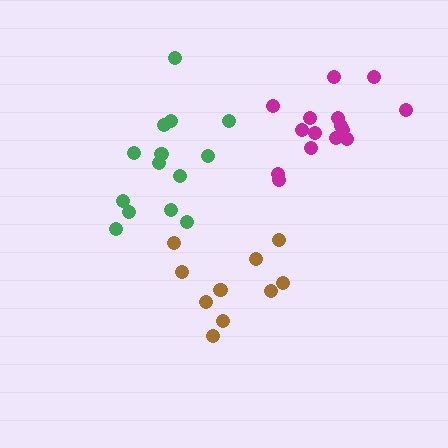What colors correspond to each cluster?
The clusters are colored: green, brown, magenta.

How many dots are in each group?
Group 1: 14 dots, Group 2: 10 dots, Group 3: 15 dots (39 total).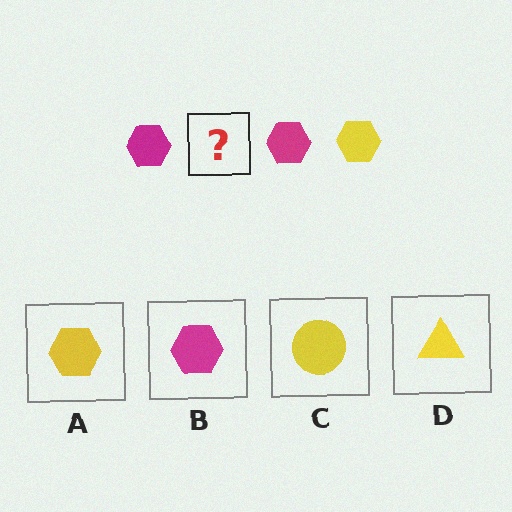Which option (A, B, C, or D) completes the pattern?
A.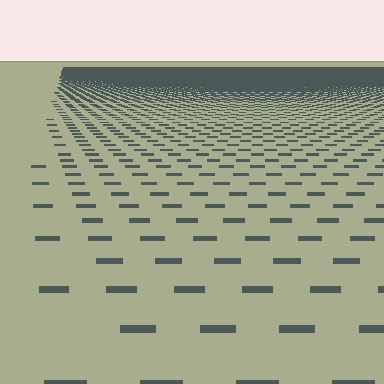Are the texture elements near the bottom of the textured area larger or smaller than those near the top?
Larger. Near the bottom, elements are closer to the viewer and appear at a bigger on-screen size.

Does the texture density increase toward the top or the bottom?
Density increases toward the top.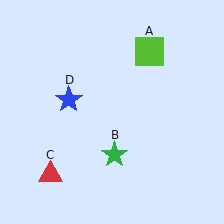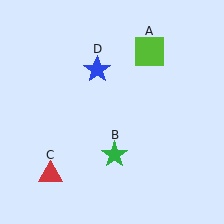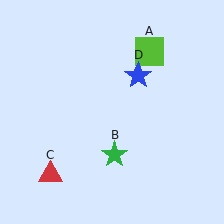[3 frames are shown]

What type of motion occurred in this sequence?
The blue star (object D) rotated clockwise around the center of the scene.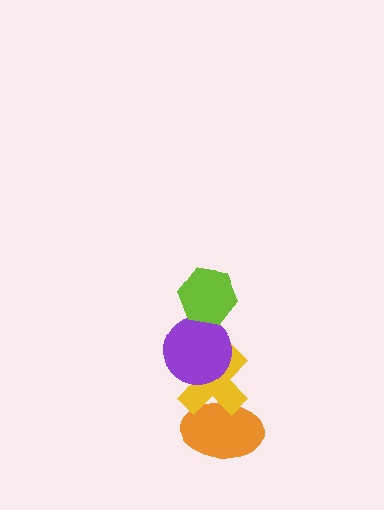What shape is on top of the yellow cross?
The purple circle is on top of the yellow cross.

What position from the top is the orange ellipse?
The orange ellipse is 4th from the top.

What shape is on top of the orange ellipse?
The yellow cross is on top of the orange ellipse.